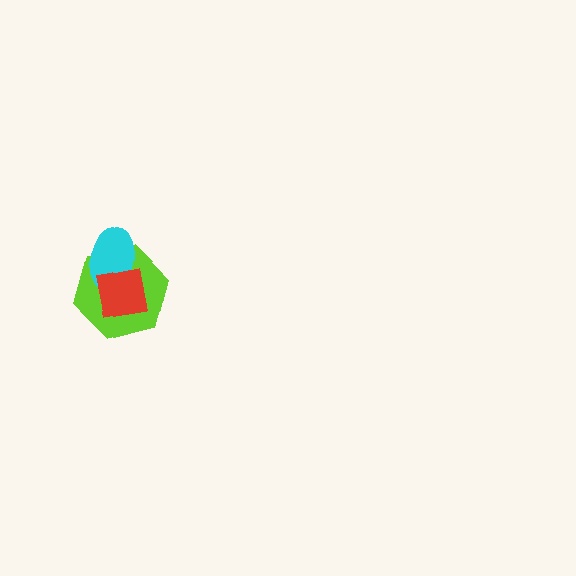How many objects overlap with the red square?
2 objects overlap with the red square.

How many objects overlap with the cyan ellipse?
2 objects overlap with the cyan ellipse.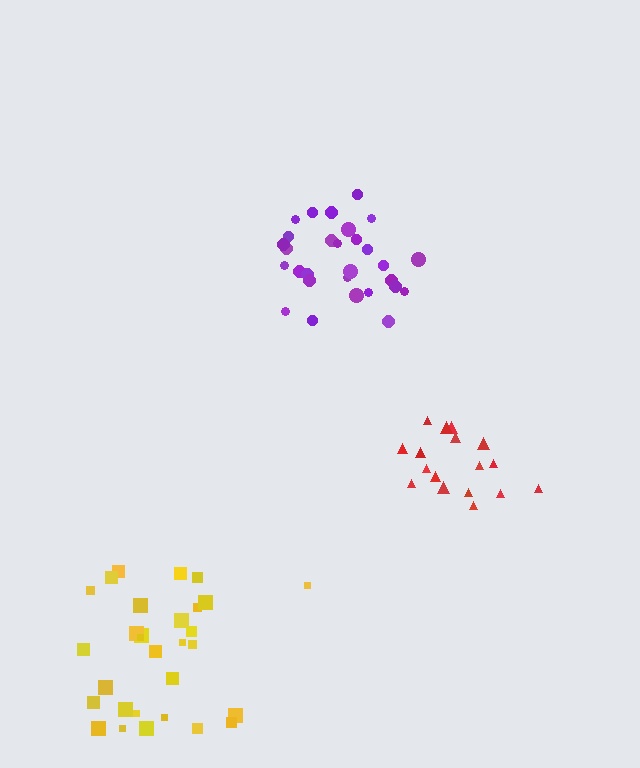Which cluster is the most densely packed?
Purple.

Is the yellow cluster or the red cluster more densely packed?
Red.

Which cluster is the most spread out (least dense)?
Yellow.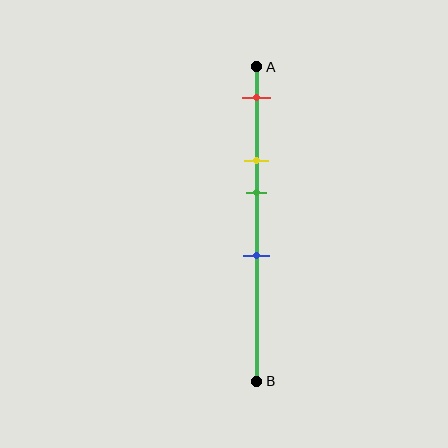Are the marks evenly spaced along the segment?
No, the marks are not evenly spaced.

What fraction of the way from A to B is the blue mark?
The blue mark is approximately 60% (0.6) of the way from A to B.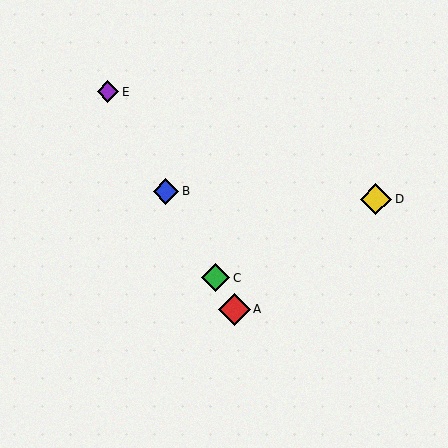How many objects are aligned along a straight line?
4 objects (A, B, C, E) are aligned along a straight line.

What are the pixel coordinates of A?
Object A is at (234, 309).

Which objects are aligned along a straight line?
Objects A, B, C, E are aligned along a straight line.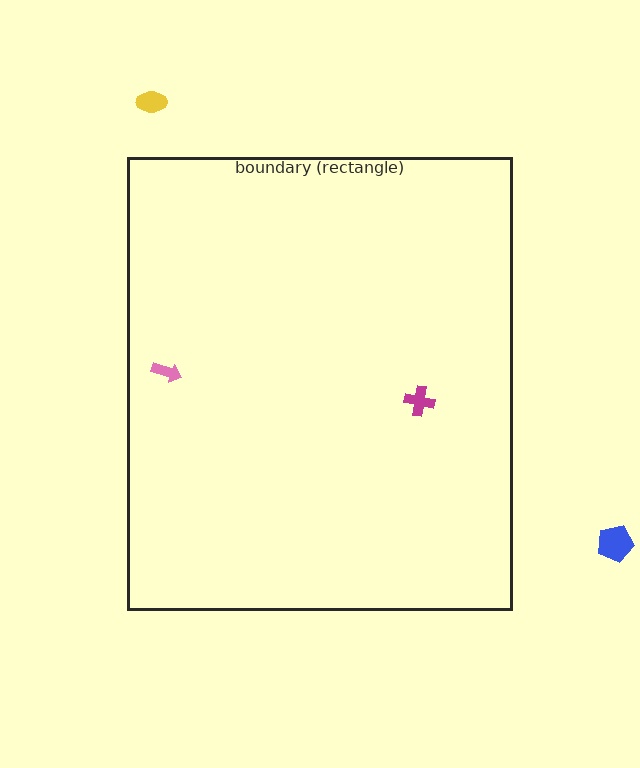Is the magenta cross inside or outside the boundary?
Inside.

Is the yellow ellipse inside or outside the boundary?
Outside.